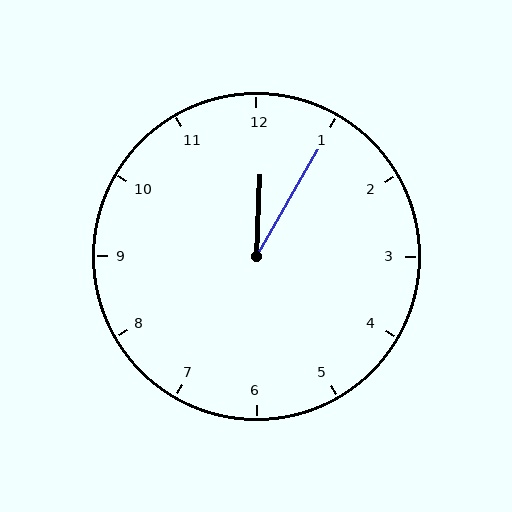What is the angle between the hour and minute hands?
Approximately 28 degrees.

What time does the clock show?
12:05.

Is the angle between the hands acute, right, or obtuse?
It is acute.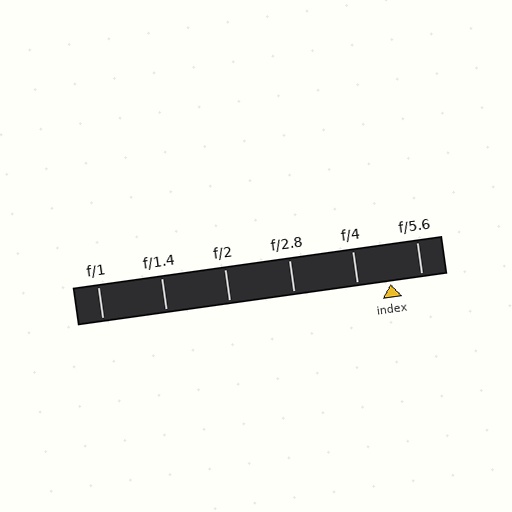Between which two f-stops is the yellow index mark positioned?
The index mark is between f/4 and f/5.6.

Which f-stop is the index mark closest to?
The index mark is closest to f/5.6.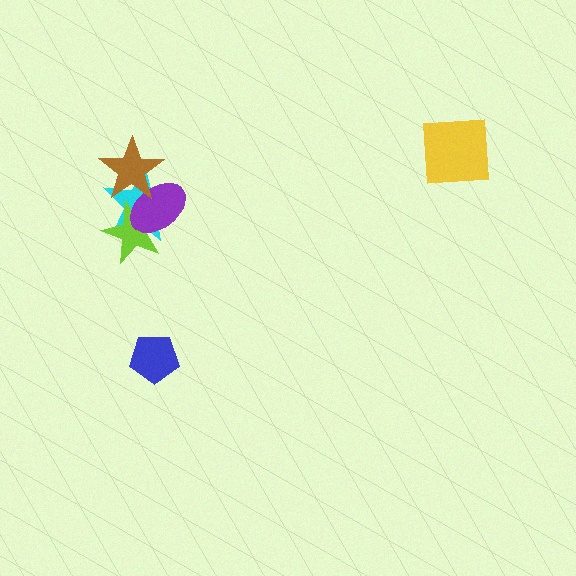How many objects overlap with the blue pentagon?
0 objects overlap with the blue pentagon.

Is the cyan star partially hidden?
Yes, it is partially covered by another shape.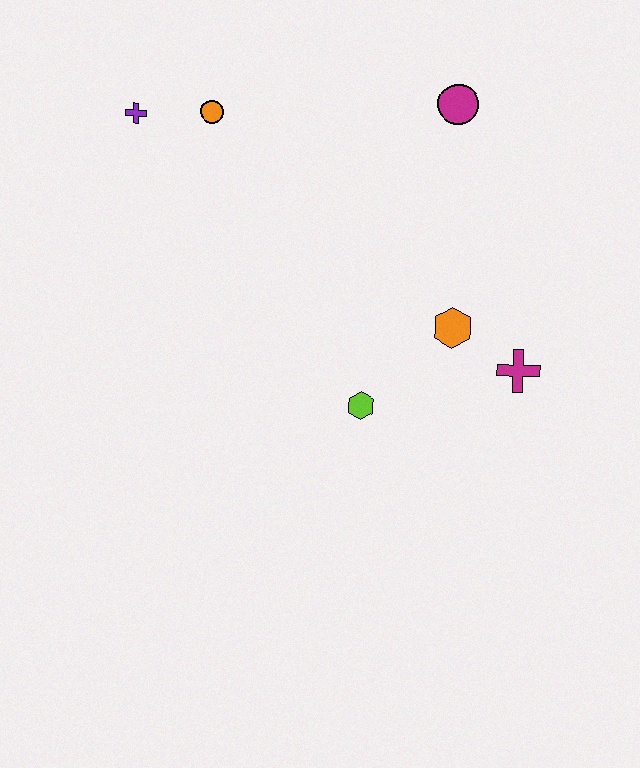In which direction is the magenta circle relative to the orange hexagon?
The magenta circle is above the orange hexagon.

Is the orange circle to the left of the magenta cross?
Yes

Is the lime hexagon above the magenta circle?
No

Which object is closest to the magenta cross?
The orange hexagon is closest to the magenta cross.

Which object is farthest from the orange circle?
The magenta cross is farthest from the orange circle.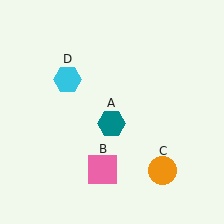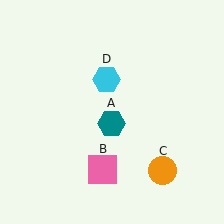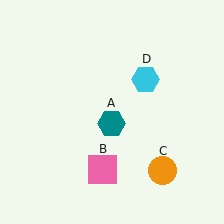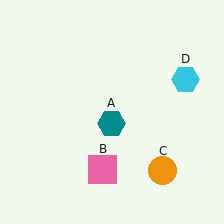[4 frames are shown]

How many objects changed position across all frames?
1 object changed position: cyan hexagon (object D).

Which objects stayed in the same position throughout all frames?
Teal hexagon (object A) and pink square (object B) and orange circle (object C) remained stationary.